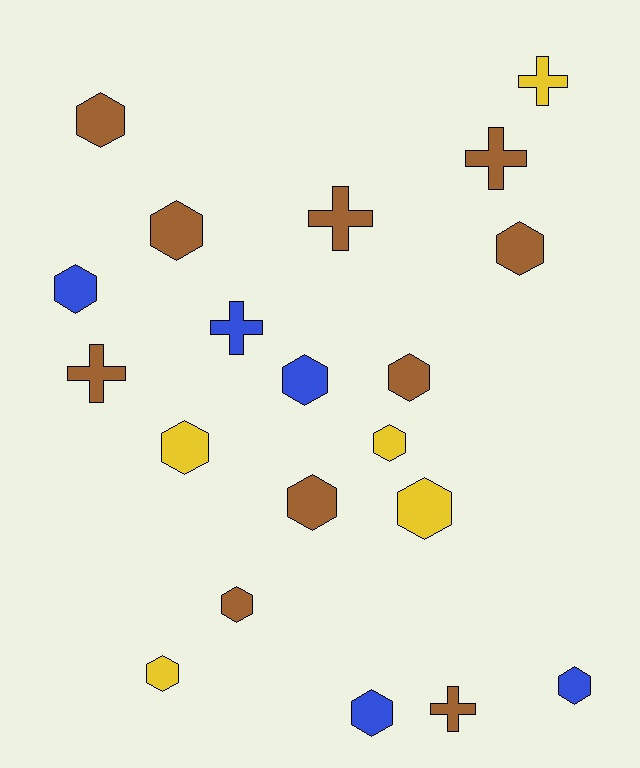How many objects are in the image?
There are 20 objects.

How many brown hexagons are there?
There are 6 brown hexagons.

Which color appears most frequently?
Brown, with 10 objects.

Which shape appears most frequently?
Hexagon, with 14 objects.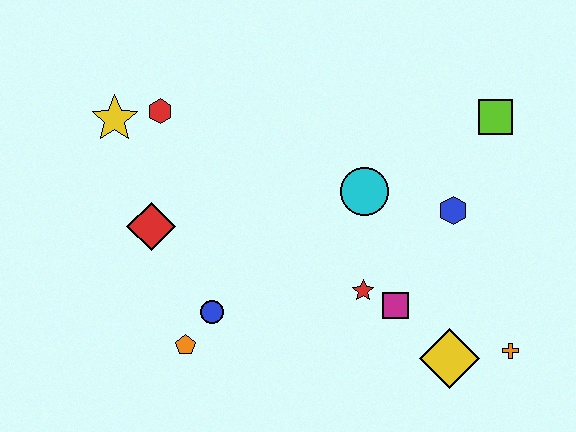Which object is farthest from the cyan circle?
The yellow star is farthest from the cyan circle.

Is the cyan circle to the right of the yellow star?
Yes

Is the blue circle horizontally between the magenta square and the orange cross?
No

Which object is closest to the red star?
The magenta square is closest to the red star.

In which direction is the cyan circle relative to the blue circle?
The cyan circle is to the right of the blue circle.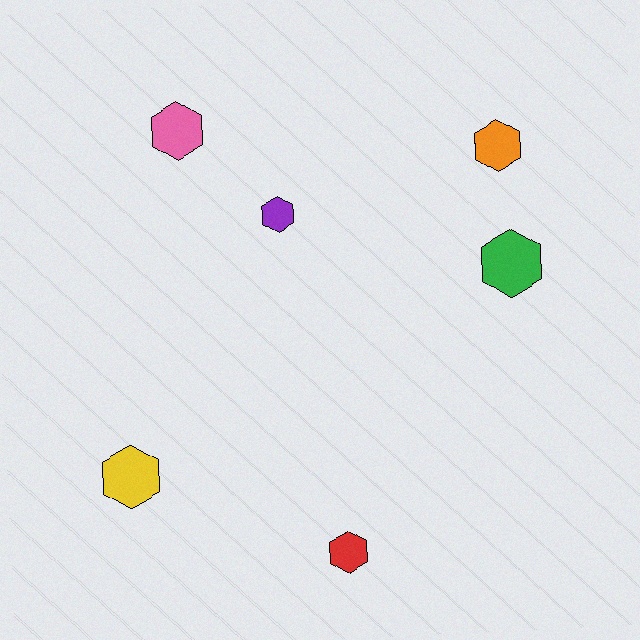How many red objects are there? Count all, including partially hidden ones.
There is 1 red object.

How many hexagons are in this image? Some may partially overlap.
There are 6 hexagons.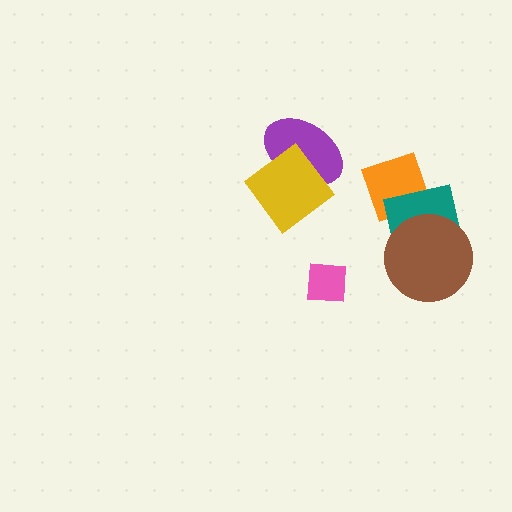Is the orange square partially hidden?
Yes, it is partially covered by another shape.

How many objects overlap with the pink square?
0 objects overlap with the pink square.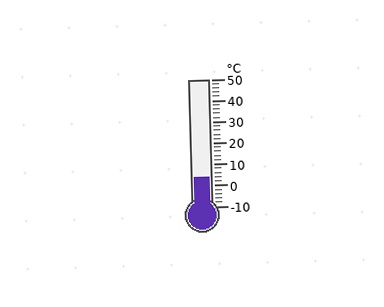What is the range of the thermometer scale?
The thermometer scale ranges from -10°C to 50°C.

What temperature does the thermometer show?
The thermometer shows approximately 4°C.